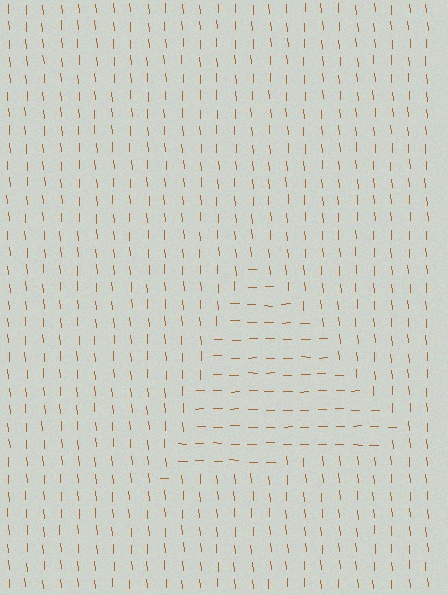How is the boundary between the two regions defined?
The boundary is defined purely by a change in line orientation (approximately 86 degrees difference). All lines are the same color and thickness.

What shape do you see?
I see a triangle.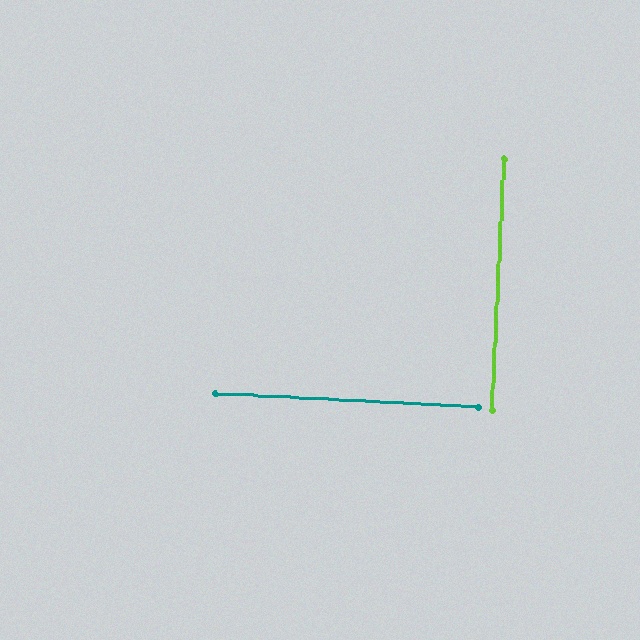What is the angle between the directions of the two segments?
Approximately 90 degrees.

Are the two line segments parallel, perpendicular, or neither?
Perpendicular — they meet at approximately 90°.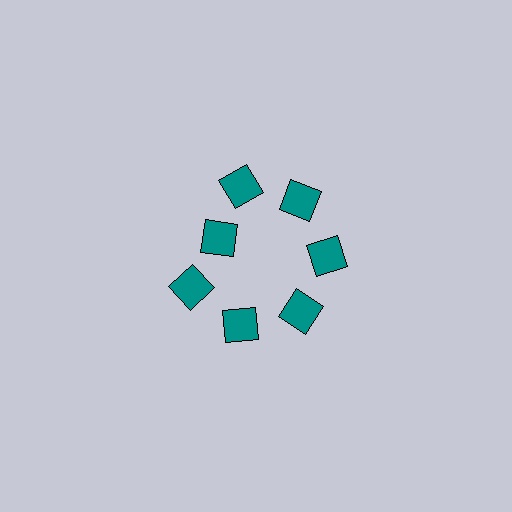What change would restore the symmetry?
The symmetry would be restored by moving it outward, back onto the ring so that all 7 diamonds sit at equal angles and equal distance from the center.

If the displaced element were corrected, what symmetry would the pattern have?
It would have 7-fold rotational symmetry — the pattern would map onto itself every 51 degrees.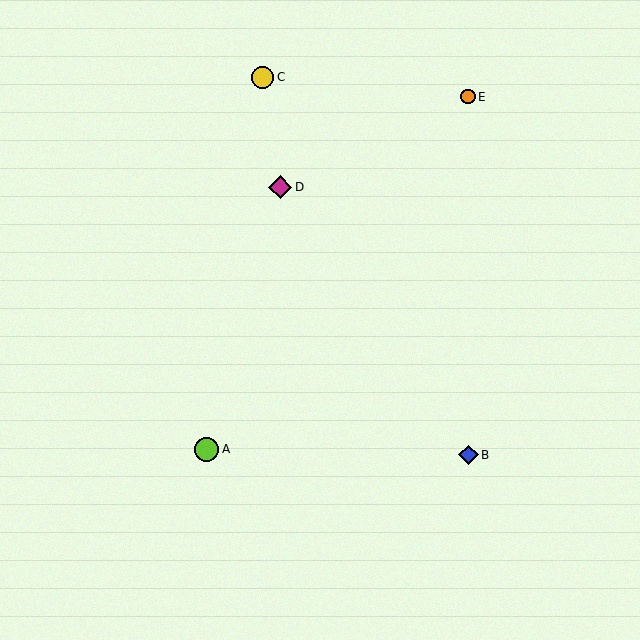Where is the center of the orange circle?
The center of the orange circle is at (468, 97).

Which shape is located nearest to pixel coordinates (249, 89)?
The yellow circle (labeled C) at (263, 77) is nearest to that location.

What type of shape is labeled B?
Shape B is a blue diamond.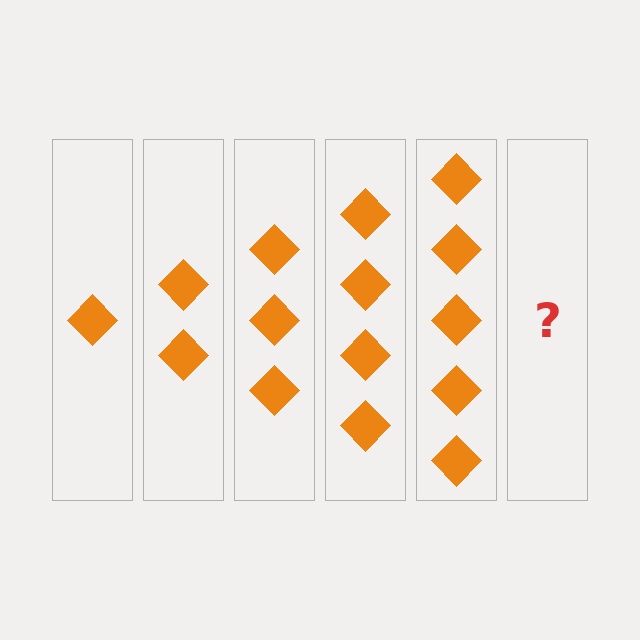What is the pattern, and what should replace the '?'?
The pattern is that each step adds one more diamond. The '?' should be 6 diamonds.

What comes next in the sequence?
The next element should be 6 diamonds.